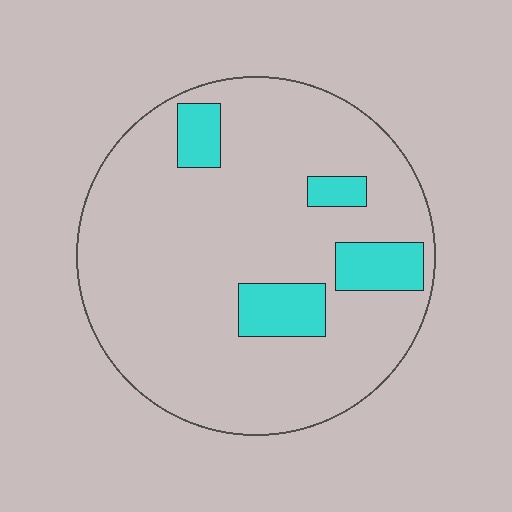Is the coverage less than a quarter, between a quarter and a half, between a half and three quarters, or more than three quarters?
Less than a quarter.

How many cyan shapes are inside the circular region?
4.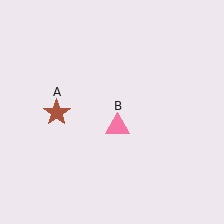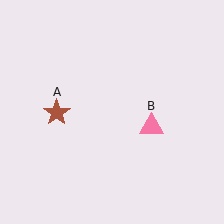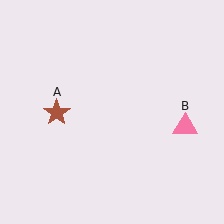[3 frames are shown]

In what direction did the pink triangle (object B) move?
The pink triangle (object B) moved right.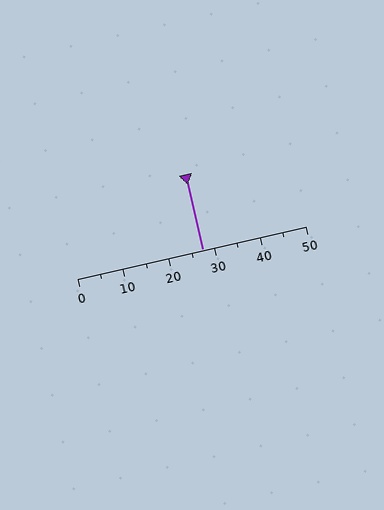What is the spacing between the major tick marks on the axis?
The major ticks are spaced 10 apart.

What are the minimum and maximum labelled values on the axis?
The axis runs from 0 to 50.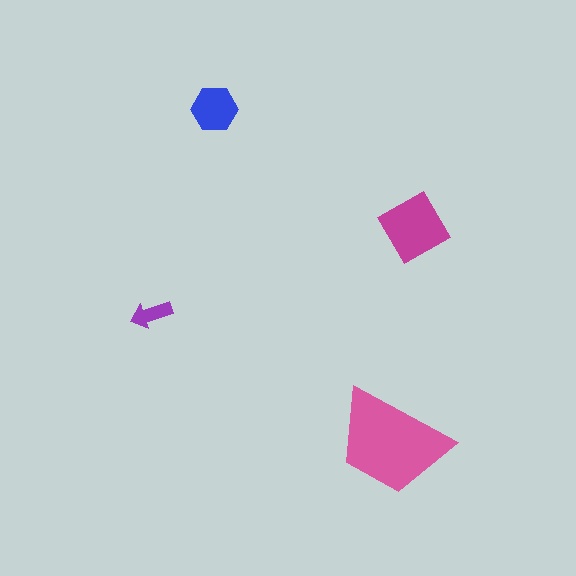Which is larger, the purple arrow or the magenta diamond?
The magenta diamond.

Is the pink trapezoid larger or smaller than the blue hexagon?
Larger.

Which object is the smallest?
The purple arrow.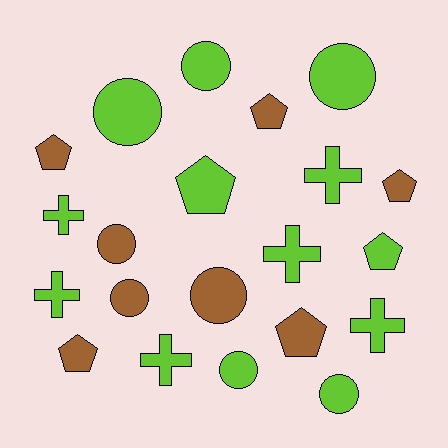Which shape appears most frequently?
Circle, with 8 objects.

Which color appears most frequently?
Lime, with 13 objects.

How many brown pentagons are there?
There are 5 brown pentagons.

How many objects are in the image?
There are 21 objects.